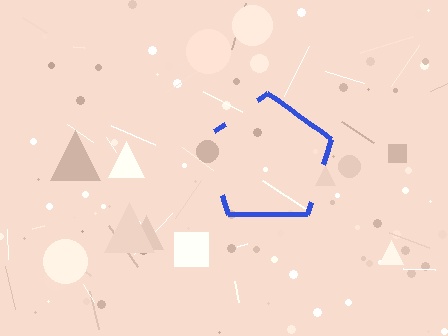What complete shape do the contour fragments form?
The contour fragments form a pentagon.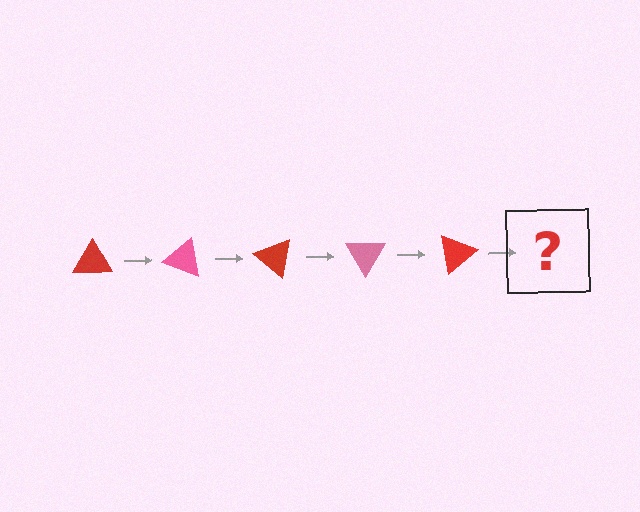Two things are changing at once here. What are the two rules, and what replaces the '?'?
The two rules are that it rotates 20 degrees each step and the color cycles through red and pink. The '?' should be a pink triangle, rotated 100 degrees from the start.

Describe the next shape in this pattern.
It should be a pink triangle, rotated 100 degrees from the start.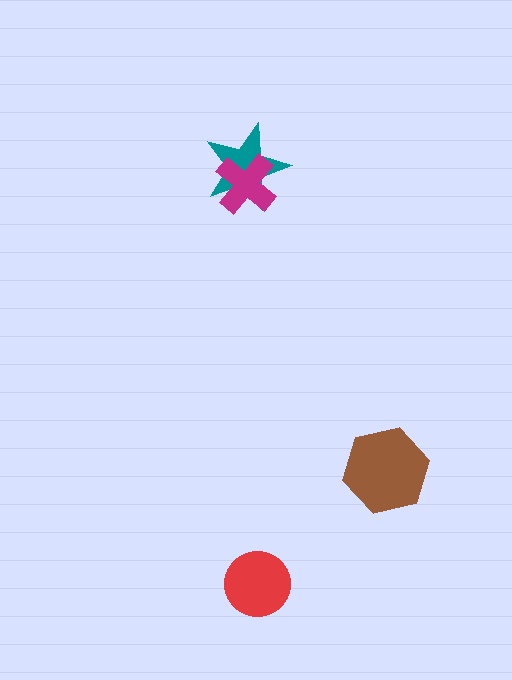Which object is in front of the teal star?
The magenta cross is in front of the teal star.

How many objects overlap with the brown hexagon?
0 objects overlap with the brown hexagon.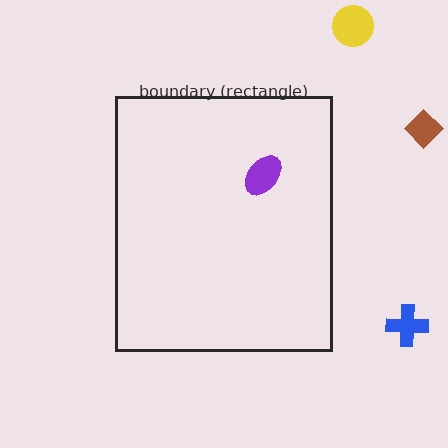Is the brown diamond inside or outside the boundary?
Outside.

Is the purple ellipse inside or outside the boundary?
Inside.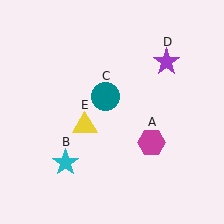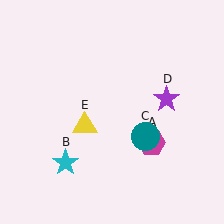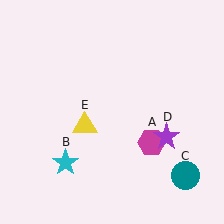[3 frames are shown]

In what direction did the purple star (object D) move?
The purple star (object D) moved down.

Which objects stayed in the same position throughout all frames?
Magenta hexagon (object A) and cyan star (object B) and yellow triangle (object E) remained stationary.